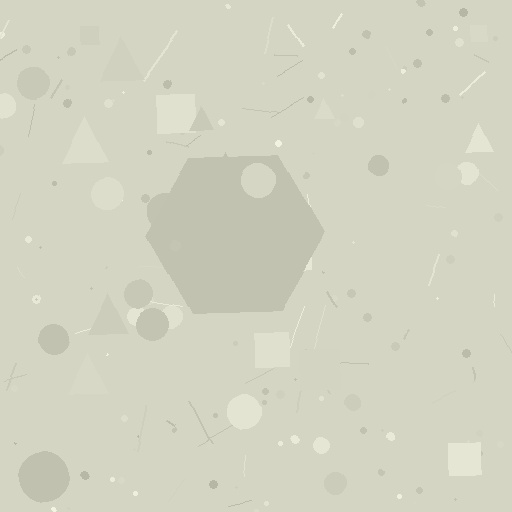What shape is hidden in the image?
A hexagon is hidden in the image.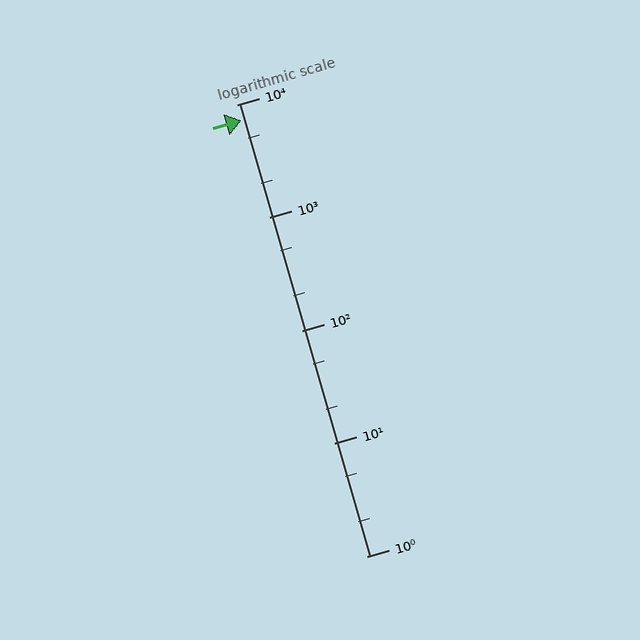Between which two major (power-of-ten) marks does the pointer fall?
The pointer is between 1000 and 10000.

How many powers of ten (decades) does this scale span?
The scale spans 4 decades, from 1 to 10000.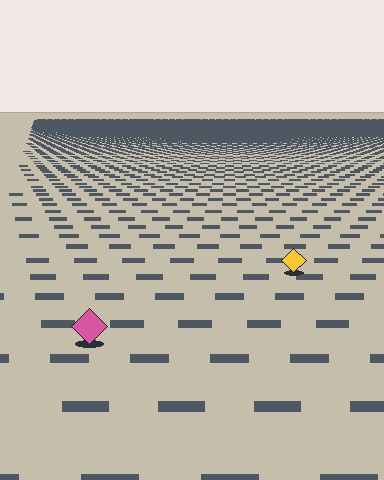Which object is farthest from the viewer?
The yellow diamond is farthest from the viewer. It appears smaller and the ground texture around it is denser.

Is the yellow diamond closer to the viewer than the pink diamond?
No. The pink diamond is closer — you can tell from the texture gradient: the ground texture is coarser near it.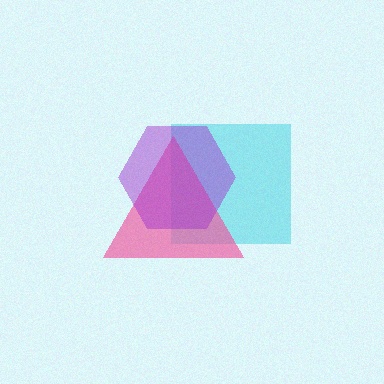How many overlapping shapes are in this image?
There are 3 overlapping shapes in the image.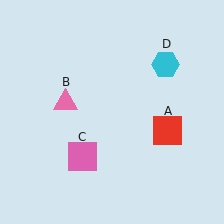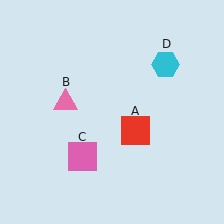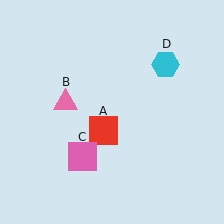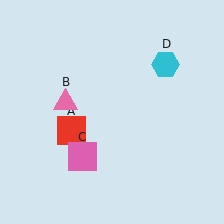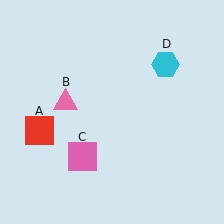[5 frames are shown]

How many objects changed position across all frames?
1 object changed position: red square (object A).